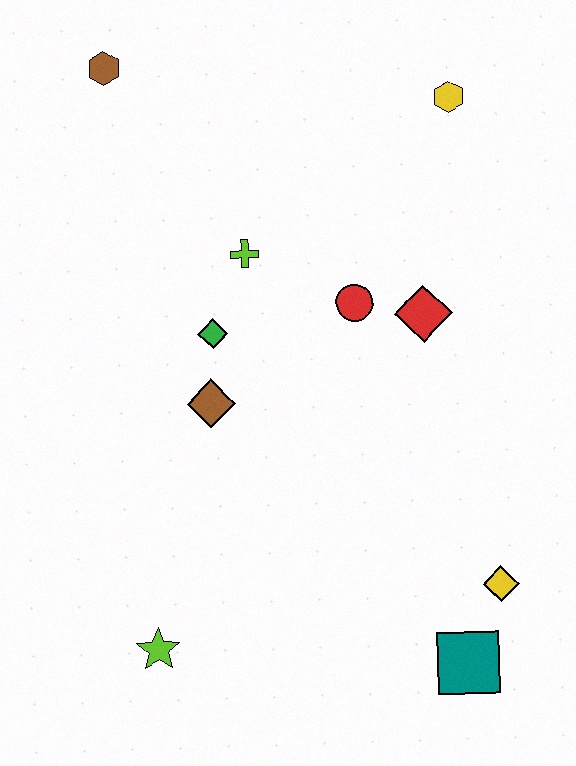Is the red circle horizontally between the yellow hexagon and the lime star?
Yes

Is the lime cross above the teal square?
Yes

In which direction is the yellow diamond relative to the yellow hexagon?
The yellow diamond is below the yellow hexagon.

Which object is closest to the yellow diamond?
The teal square is closest to the yellow diamond.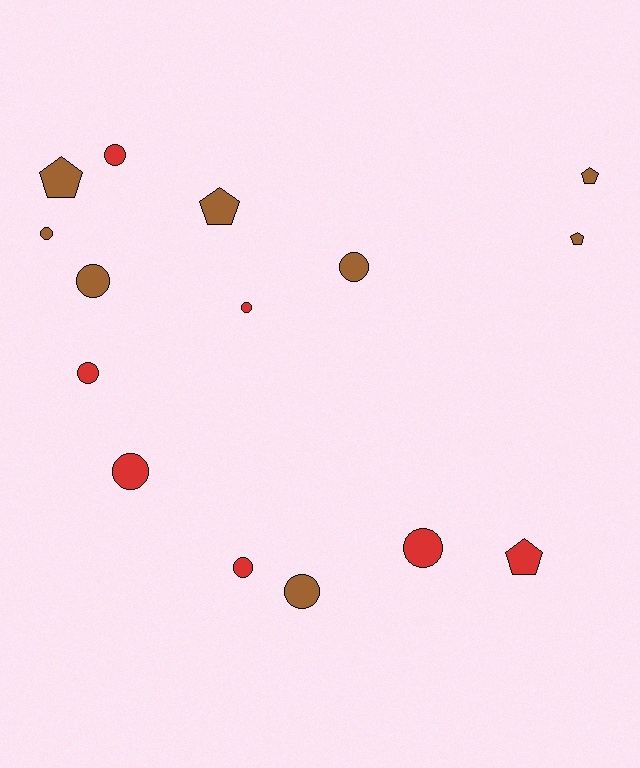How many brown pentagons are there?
There are 4 brown pentagons.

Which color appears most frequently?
Brown, with 8 objects.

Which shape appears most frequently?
Circle, with 10 objects.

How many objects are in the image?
There are 15 objects.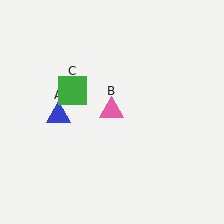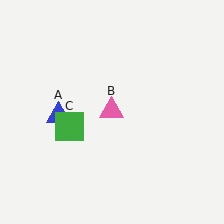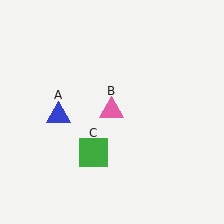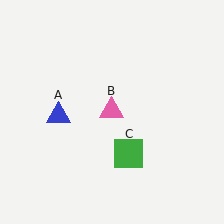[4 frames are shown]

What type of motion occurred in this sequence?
The green square (object C) rotated counterclockwise around the center of the scene.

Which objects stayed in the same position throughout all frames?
Blue triangle (object A) and pink triangle (object B) remained stationary.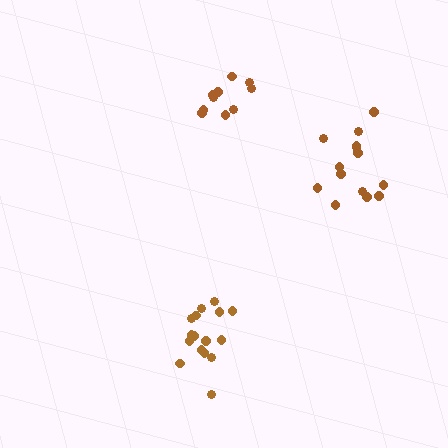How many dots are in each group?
Group 1: 14 dots, Group 2: 10 dots, Group 3: 16 dots (40 total).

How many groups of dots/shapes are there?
There are 3 groups.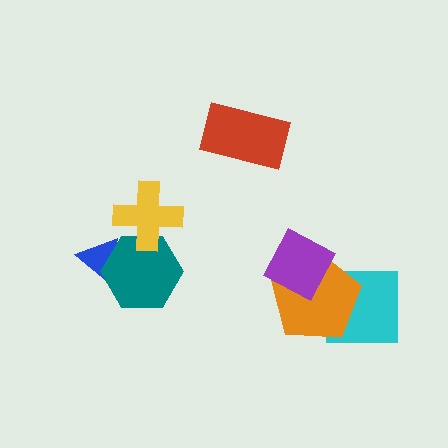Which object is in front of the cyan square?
The orange pentagon is in front of the cyan square.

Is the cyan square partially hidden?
Yes, it is partially covered by another shape.